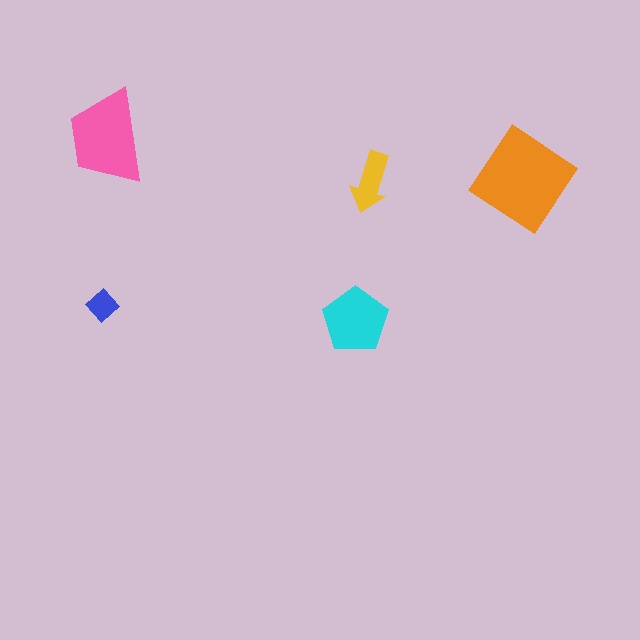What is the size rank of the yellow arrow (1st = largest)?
4th.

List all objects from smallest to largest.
The blue diamond, the yellow arrow, the cyan pentagon, the pink trapezoid, the orange diamond.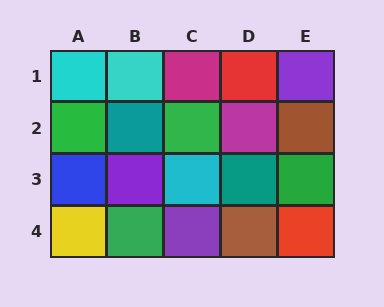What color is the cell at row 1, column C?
Magenta.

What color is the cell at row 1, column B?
Cyan.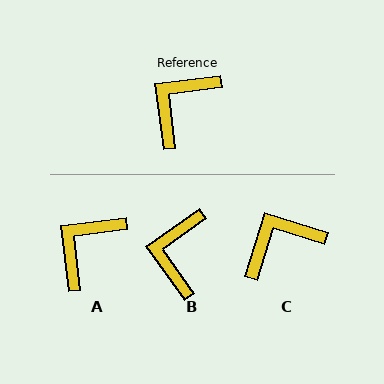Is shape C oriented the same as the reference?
No, it is off by about 24 degrees.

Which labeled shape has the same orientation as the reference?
A.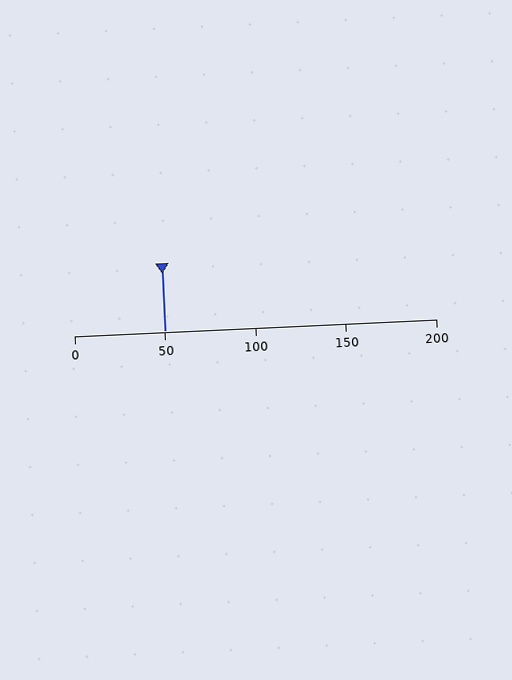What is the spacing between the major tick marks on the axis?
The major ticks are spaced 50 apart.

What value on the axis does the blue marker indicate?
The marker indicates approximately 50.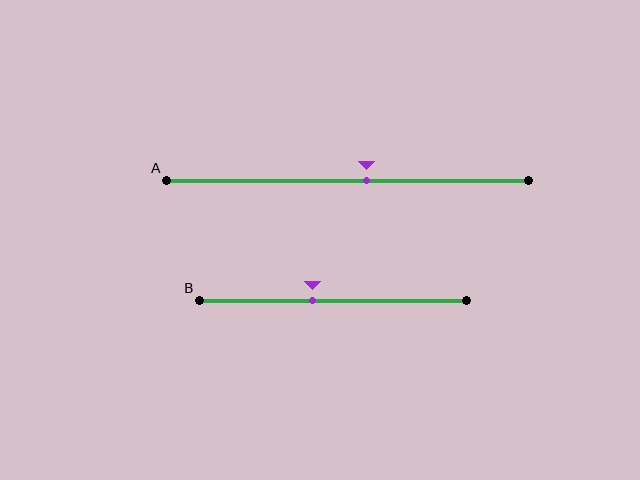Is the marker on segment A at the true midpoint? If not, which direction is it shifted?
No, the marker on segment A is shifted to the right by about 5% of the segment length.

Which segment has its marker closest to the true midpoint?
Segment A has its marker closest to the true midpoint.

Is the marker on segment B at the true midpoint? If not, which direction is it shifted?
No, the marker on segment B is shifted to the left by about 8% of the segment length.